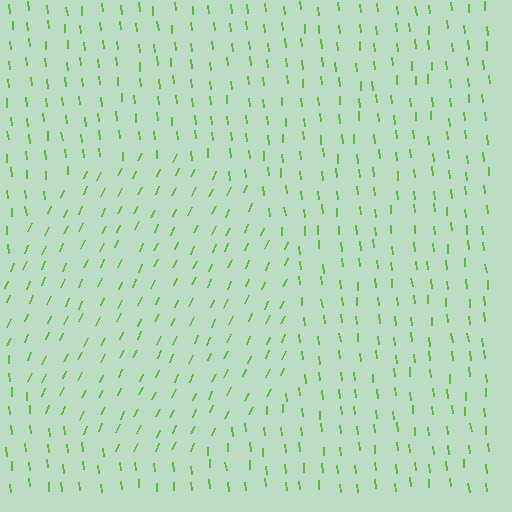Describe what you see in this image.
The image is filled with small lime line segments. A circle region in the image has lines oriented differently from the surrounding lines, creating a visible texture boundary.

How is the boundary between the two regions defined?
The boundary is defined purely by a change in line orientation (approximately 30 degrees difference). All lines are the same color and thickness.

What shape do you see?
I see a circle.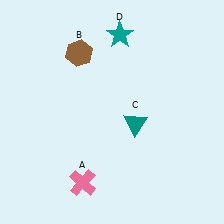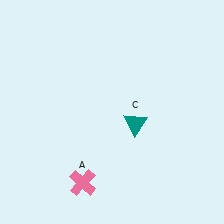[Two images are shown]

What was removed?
The teal star (D), the brown hexagon (B) were removed in Image 2.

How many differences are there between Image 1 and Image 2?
There are 2 differences between the two images.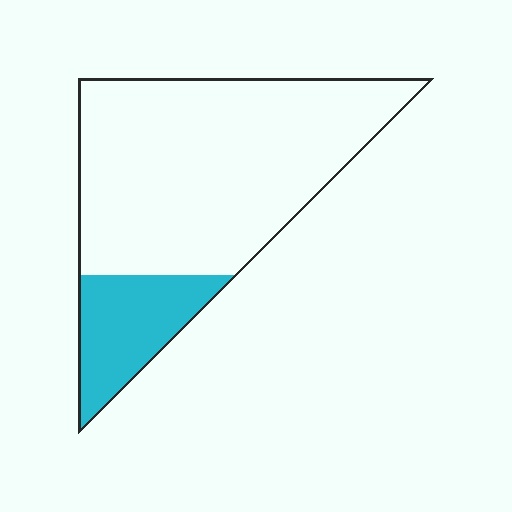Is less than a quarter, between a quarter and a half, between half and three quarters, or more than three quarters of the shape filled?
Less than a quarter.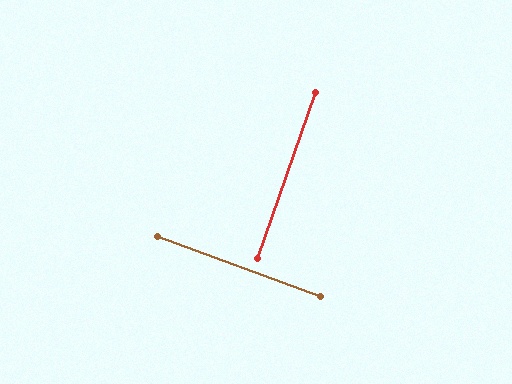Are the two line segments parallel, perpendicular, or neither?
Perpendicular — they meet at approximately 89°.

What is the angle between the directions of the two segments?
Approximately 89 degrees.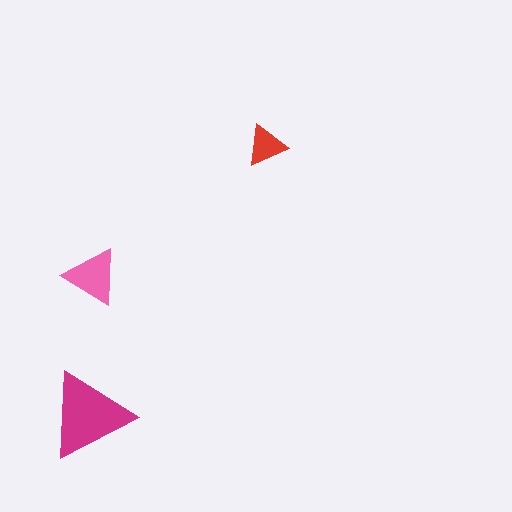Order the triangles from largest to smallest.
the magenta one, the pink one, the red one.